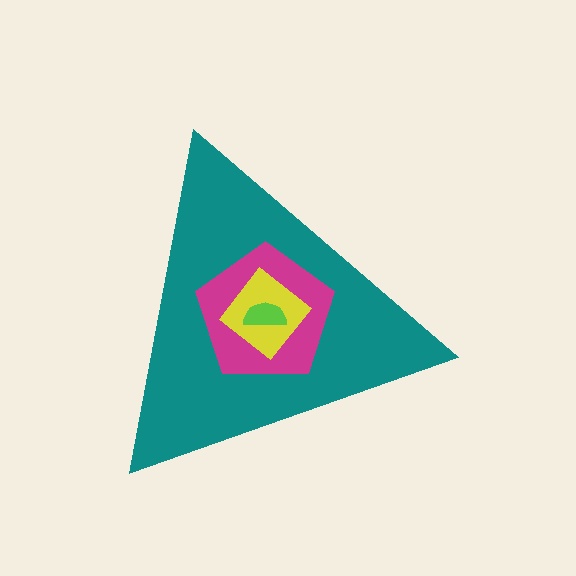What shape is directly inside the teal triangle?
The magenta pentagon.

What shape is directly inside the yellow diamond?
The lime semicircle.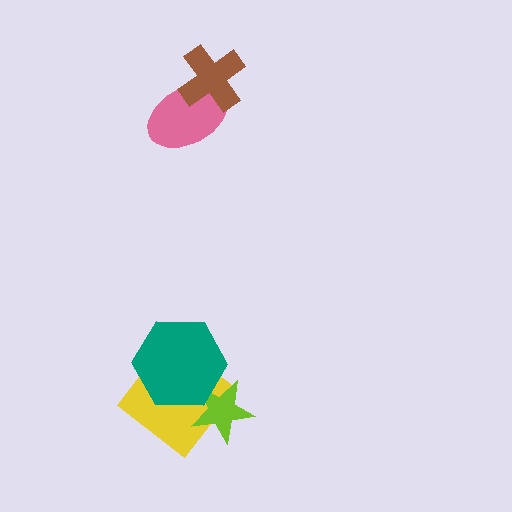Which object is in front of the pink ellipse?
The brown cross is in front of the pink ellipse.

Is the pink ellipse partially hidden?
Yes, it is partially covered by another shape.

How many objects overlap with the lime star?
2 objects overlap with the lime star.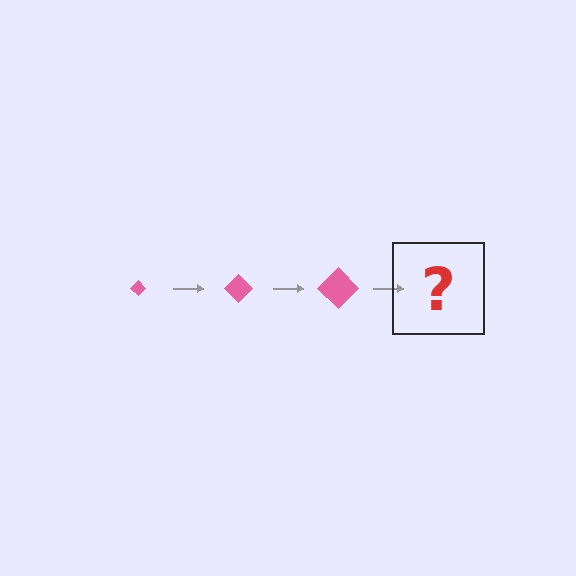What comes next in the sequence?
The next element should be a pink diamond, larger than the previous one.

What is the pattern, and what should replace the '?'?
The pattern is that the diamond gets progressively larger each step. The '?' should be a pink diamond, larger than the previous one.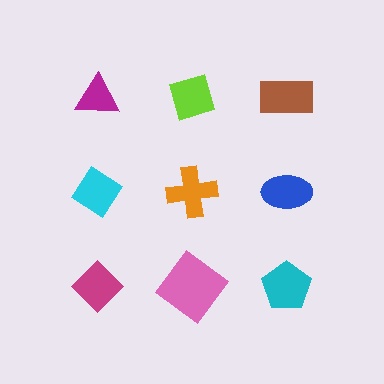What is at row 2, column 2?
An orange cross.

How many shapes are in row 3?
3 shapes.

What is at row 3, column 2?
A pink diamond.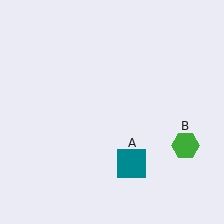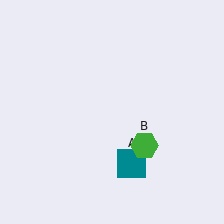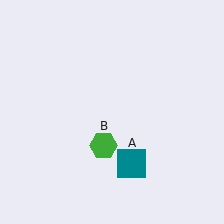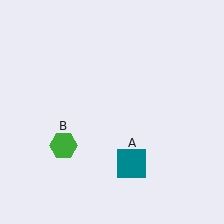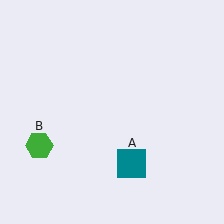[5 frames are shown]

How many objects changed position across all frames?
1 object changed position: green hexagon (object B).